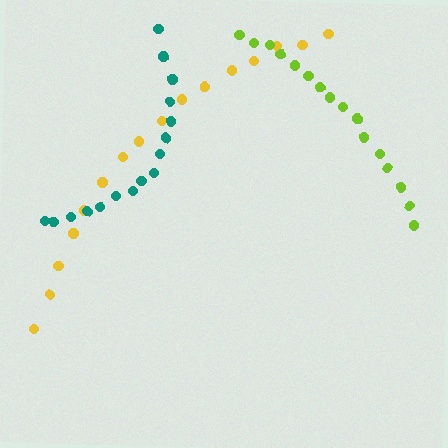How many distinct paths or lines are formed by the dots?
There are 3 distinct paths.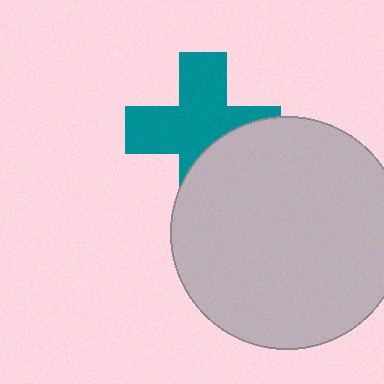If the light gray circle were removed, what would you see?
You would see the complete teal cross.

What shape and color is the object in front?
The object in front is a light gray circle.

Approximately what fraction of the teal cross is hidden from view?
Roughly 34% of the teal cross is hidden behind the light gray circle.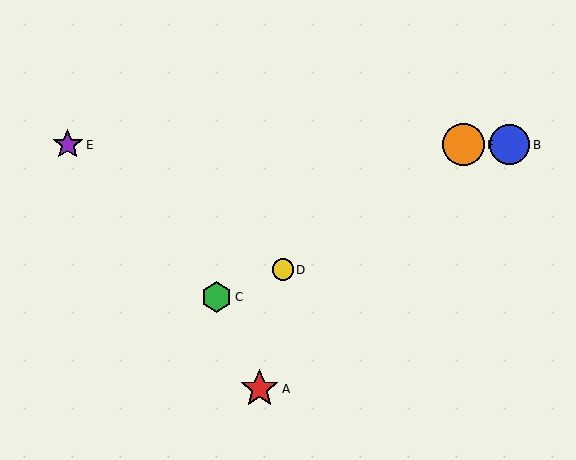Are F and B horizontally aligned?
Yes, both are at y≈145.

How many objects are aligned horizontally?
3 objects (B, E, F) are aligned horizontally.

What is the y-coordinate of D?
Object D is at y≈270.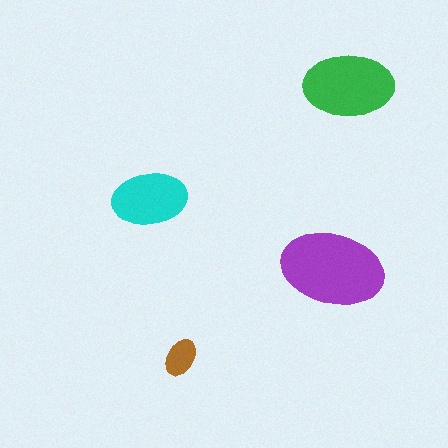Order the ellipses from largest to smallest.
the purple one, the green one, the cyan one, the brown one.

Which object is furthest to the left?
The cyan ellipse is leftmost.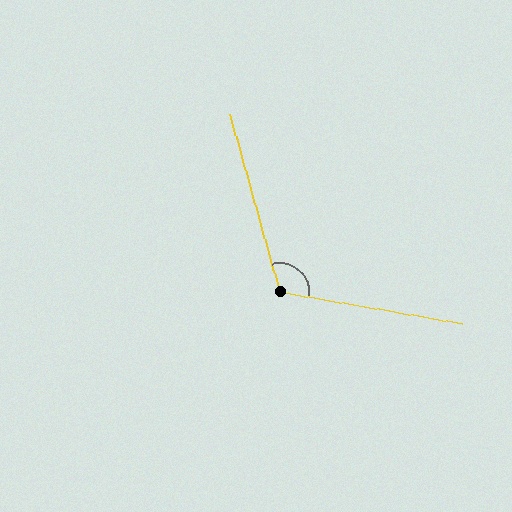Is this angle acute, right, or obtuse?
It is obtuse.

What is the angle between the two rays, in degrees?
Approximately 116 degrees.